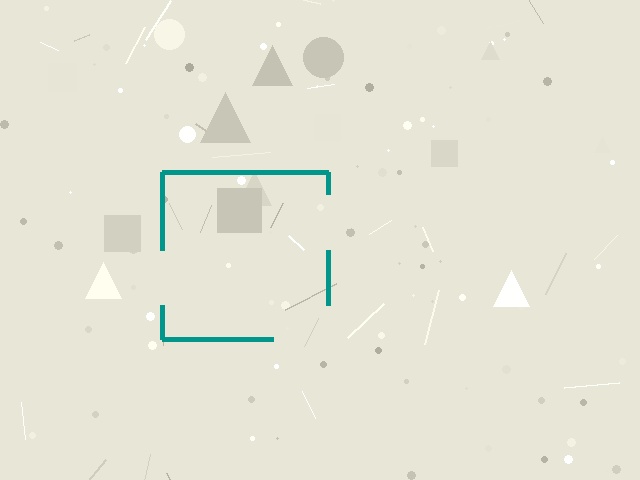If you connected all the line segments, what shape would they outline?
They would outline a square.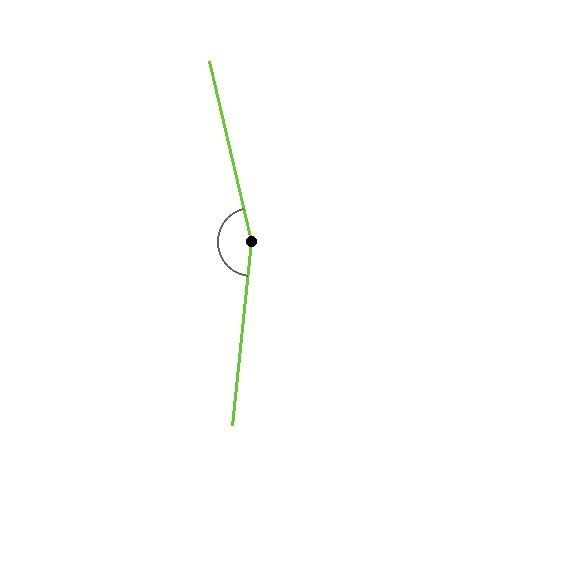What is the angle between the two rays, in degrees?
Approximately 161 degrees.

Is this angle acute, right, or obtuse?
It is obtuse.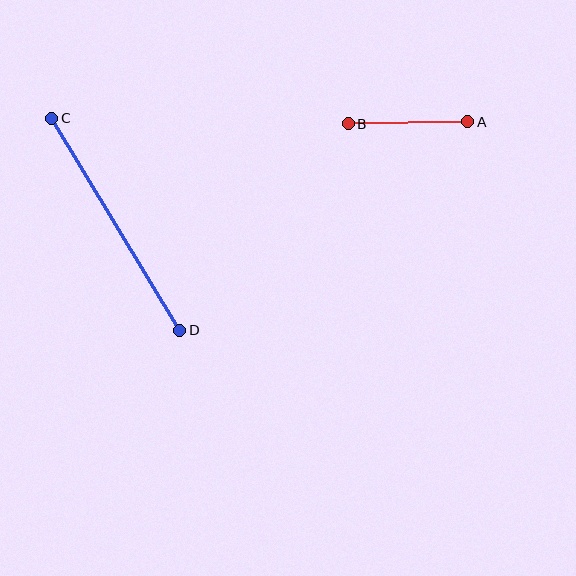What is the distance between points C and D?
The distance is approximately 248 pixels.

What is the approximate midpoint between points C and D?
The midpoint is at approximately (116, 224) pixels.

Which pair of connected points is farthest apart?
Points C and D are farthest apart.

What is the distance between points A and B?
The distance is approximately 119 pixels.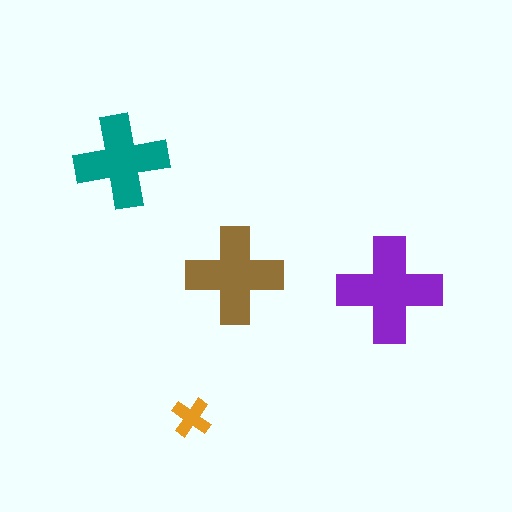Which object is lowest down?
The orange cross is bottommost.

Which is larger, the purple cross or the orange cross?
The purple one.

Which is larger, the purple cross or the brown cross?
The purple one.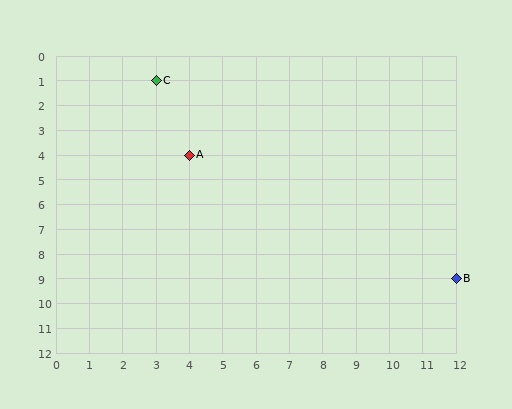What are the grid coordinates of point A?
Point A is at grid coordinates (4, 4).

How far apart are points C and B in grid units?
Points C and B are 9 columns and 8 rows apart (about 12.0 grid units diagonally).